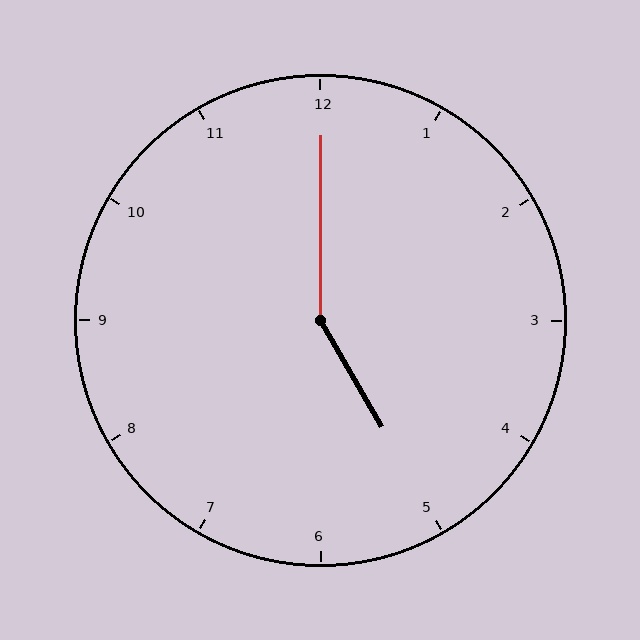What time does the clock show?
5:00.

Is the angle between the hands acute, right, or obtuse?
It is obtuse.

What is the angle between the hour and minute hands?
Approximately 150 degrees.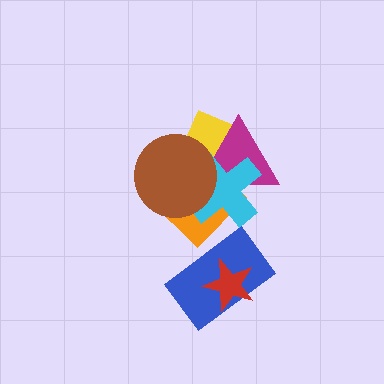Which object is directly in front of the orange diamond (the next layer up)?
The blue rectangle is directly in front of the orange diamond.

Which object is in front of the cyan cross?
The brown circle is in front of the cyan cross.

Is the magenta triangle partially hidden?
Yes, it is partially covered by another shape.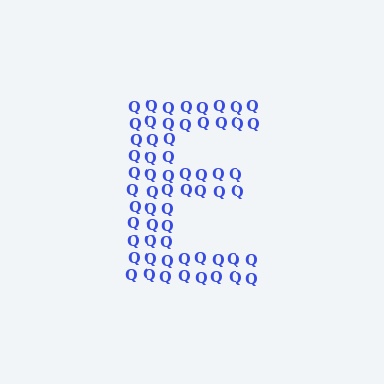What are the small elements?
The small elements are letter Q's.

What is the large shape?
The large shape is the letter E.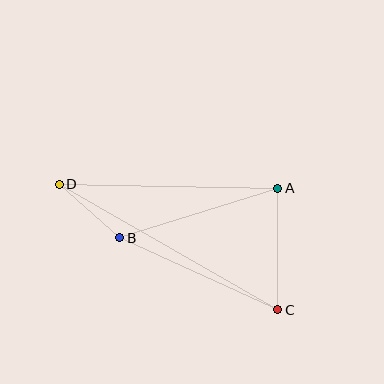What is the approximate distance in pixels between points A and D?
The distance between A and D is approximately 219 pixels.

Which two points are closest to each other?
Points B and D are closest to each other.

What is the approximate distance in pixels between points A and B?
The distance between A and B is approximately 165 pixels.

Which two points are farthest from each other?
Points C and D are farthest from each other.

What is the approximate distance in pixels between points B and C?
The distance between B and C is approximately 174 pixels.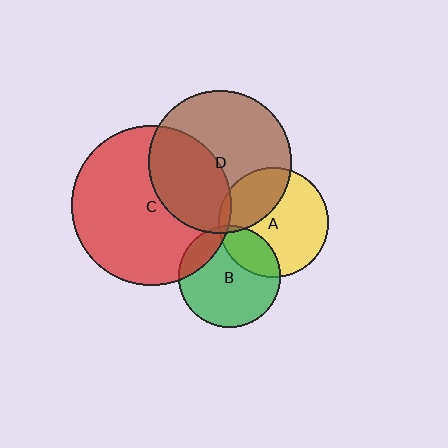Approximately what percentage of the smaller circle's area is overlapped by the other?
Approximately 30%.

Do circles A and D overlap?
Yes.